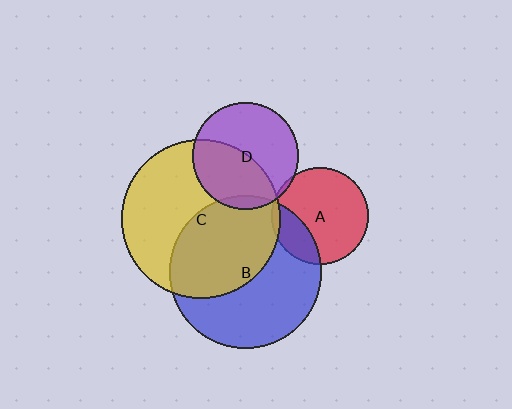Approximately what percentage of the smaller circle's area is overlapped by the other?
Approximately 5%.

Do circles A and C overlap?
Yes.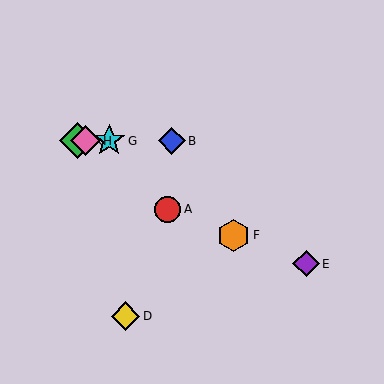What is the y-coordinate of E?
Object E is at y≈264.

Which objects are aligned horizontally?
Objects B, C, G, H are aligned horizontally.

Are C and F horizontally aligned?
No, C is at y≈141 and F is at y≈235.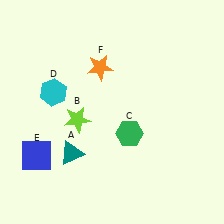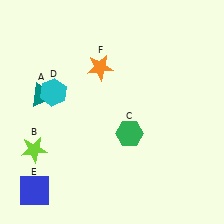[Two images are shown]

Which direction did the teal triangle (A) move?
The teal triangle (A) moved up.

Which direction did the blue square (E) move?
The blue square (E) moved down.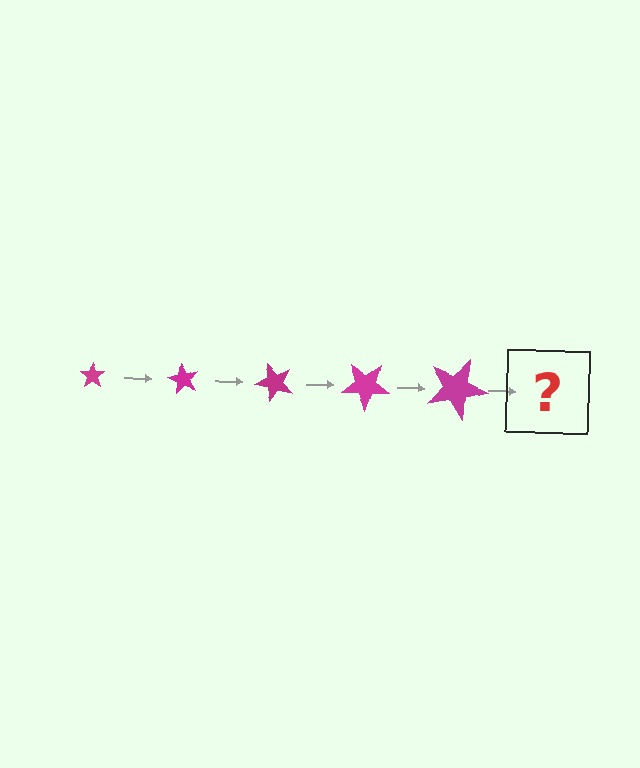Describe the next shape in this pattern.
It should be a star, larger than the previous one and rotated 300 degrees from the start.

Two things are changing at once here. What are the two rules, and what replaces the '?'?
The two rules are that the star grows larger each step and it rotates 60 degrees each step. The '?' should be a star, larger than the previous one and rotated 300 degrees from the start.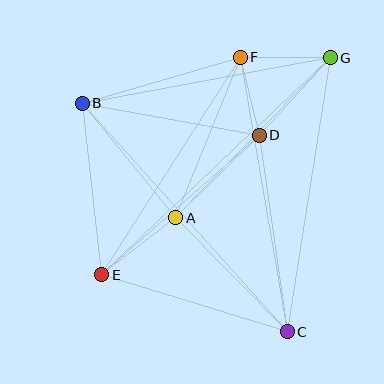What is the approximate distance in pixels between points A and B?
The distance between A and B is approximately 148 pixels.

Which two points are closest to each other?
Points D and F are closest to each other.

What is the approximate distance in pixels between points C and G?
The distance between C and G is approximately 277 pixels.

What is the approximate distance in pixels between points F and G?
The distance between F and G is approximately 90 pixels.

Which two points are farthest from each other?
Points E and G are farthest from each other.